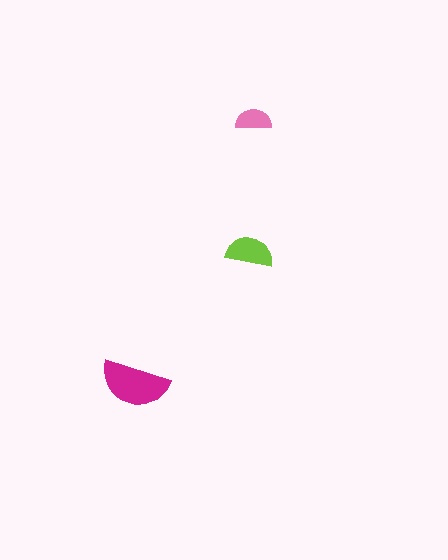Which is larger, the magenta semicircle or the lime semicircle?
The magenta one.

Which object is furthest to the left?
The magenta semicircle is leftmost.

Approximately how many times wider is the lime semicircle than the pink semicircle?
About 1.5 times wider.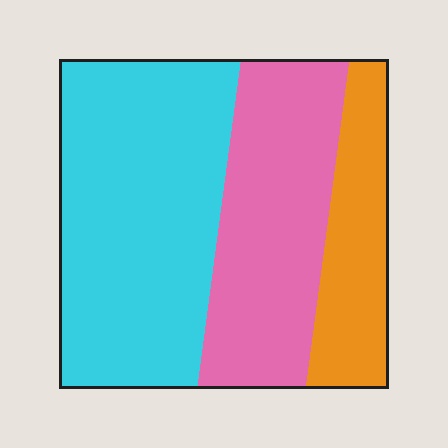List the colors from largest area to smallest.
From largest to smallest: cyan, pink, orange.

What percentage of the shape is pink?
Pink covers about 35% of the shape.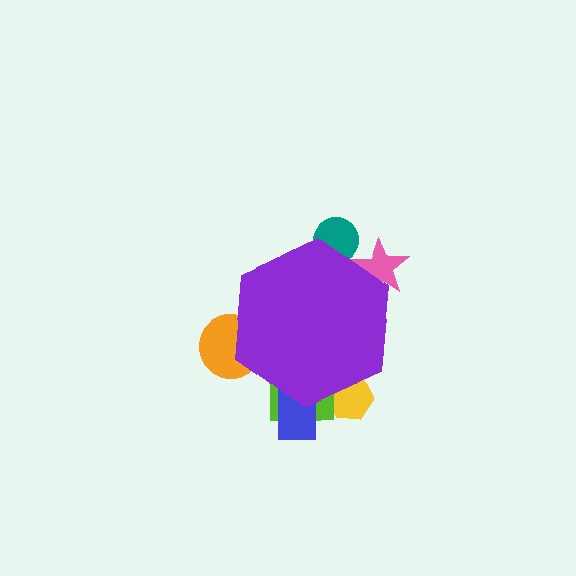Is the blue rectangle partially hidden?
Yes, the blue rectangle is partially hidden behind the purple hexagon.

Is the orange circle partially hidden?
Yes, the orange circle is partially hidden behind the purple hexagon.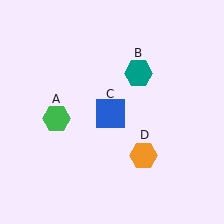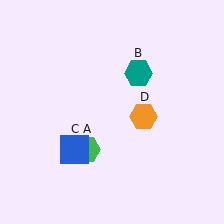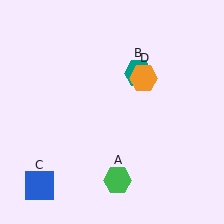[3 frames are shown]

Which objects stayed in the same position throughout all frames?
Teal hexagon (object B) remained stationary.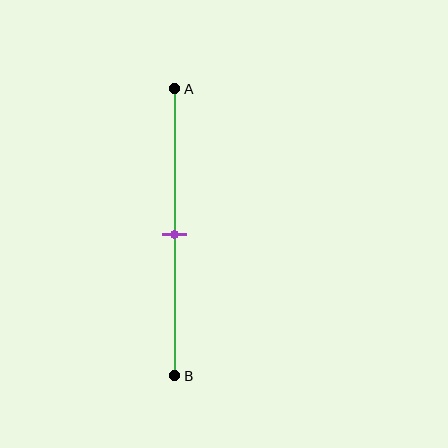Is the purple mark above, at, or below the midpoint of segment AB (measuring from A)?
The purple mark is approximately at the midpoint of segment AB.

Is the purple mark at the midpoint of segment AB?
Yes, the mark is approximately at the midpoint.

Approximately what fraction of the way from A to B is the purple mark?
The purple mark is approximately 50% of the way from A to B.